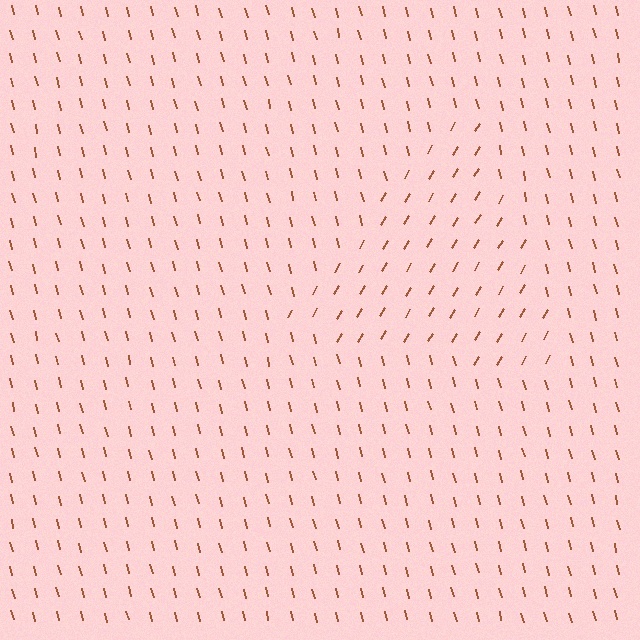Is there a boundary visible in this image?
Yes, there is a texture boundary formed by a change in line orientation.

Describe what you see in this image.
The image is filled with small brown line segments. A triangle region in the image has lines oriented differently from the surrounding lines, creating a visible texture boundary.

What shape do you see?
I see a triangle.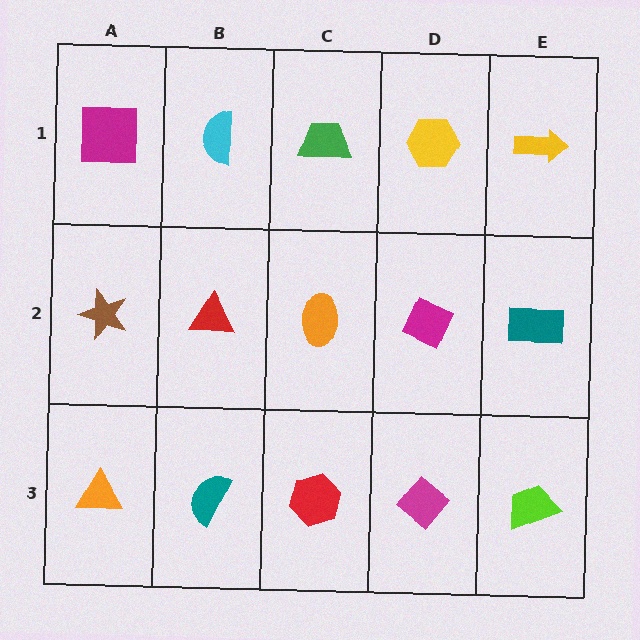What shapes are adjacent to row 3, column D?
A magenta diamond (row 2, column D), a red hexagon (row 3, column C), a lime trapezoid (row 3, column E).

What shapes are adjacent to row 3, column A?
A brown star (row 2, column A), a teal semicircle (row 3, column B).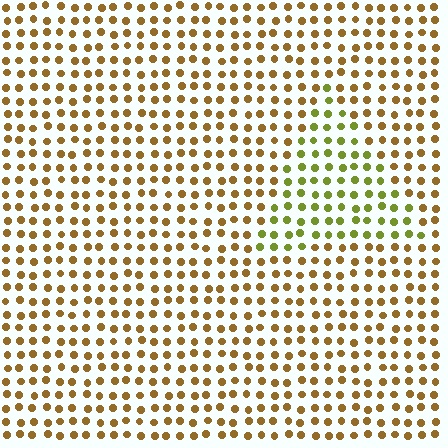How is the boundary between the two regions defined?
The boundary is defined purely by a slight shift in hue (about 41 degrees). Spacing, size, and orientation are identical on both sides.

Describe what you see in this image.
The image is filled with small brown elements in a uniform arrangement. A triangle-shaped region is visible where the elements are tinted to a slightly different hue, forming a subtle color boundary.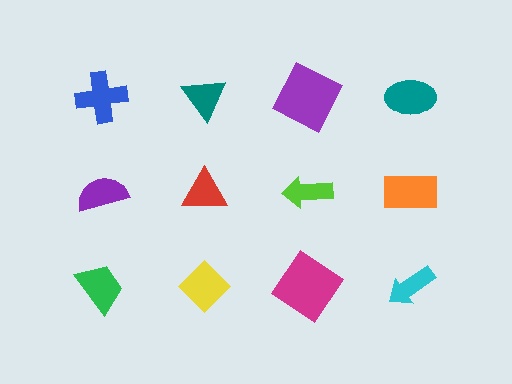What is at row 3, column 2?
A yellow diamond.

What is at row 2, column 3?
A lime arrow.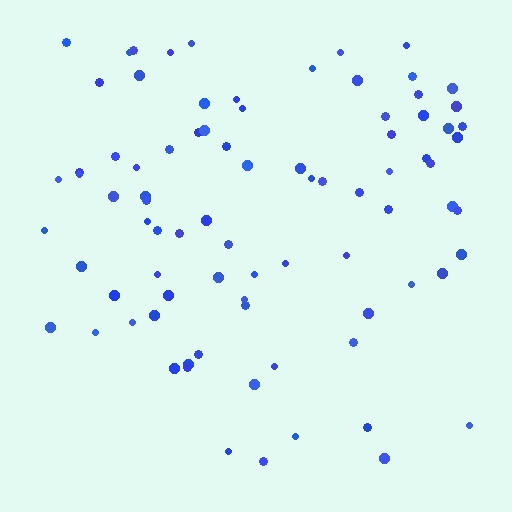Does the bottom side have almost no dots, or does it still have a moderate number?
Still a moderate number, just noticeably fewer than the top.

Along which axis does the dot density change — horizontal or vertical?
Vertical.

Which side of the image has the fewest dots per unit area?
The bottom.